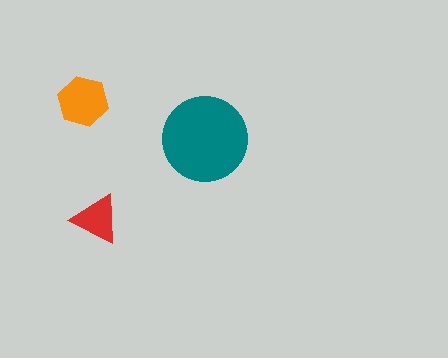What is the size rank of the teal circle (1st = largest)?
1st.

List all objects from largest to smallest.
The teal circle, the orange hexagon, the red triangle.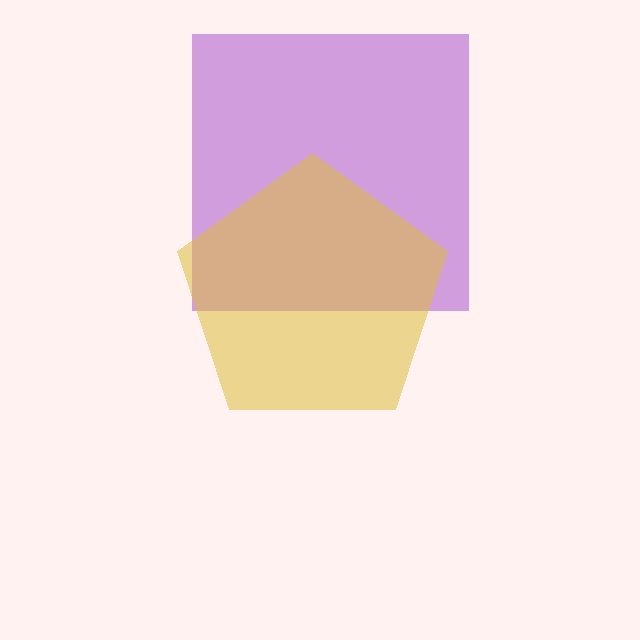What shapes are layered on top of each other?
The layered shapes are: a purple square, a yellow pentagon.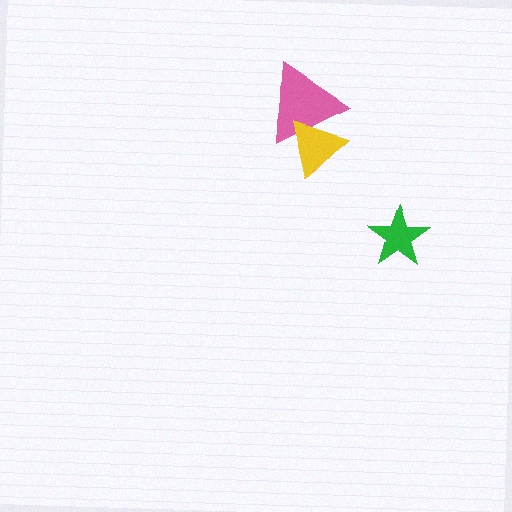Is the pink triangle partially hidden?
Yes, it is partially covered by another shape.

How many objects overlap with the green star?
0 objects overlap with the green star.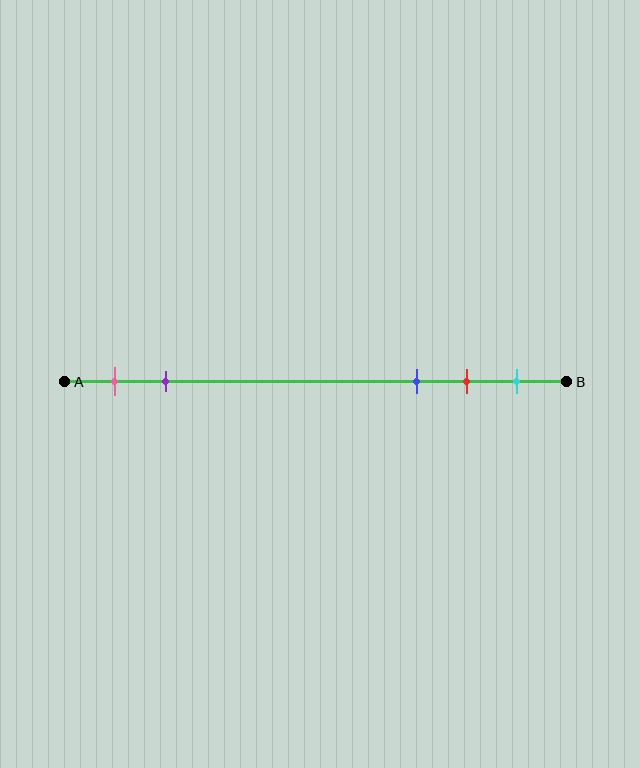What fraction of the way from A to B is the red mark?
The red mark is approximately 80% (0.8) of the way from A to B.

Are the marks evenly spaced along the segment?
No, the marks are not evenly spaced.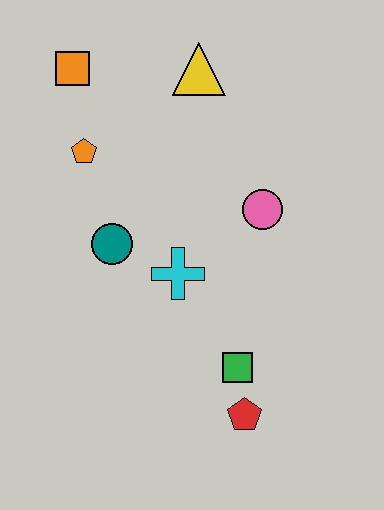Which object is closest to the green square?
The red pentagon is closest to the green square.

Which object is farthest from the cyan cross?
The orange square is farthest from the cyan cross.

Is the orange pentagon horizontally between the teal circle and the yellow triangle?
No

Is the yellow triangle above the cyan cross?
Yes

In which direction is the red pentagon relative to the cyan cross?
The red pentagon is below the cyan cross.